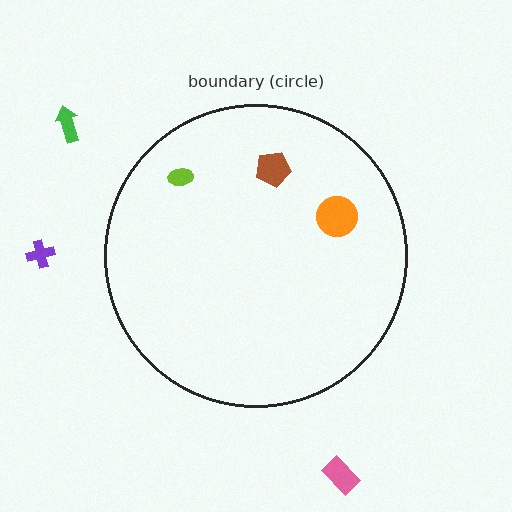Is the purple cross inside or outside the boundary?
Outside.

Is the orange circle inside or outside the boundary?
Inside.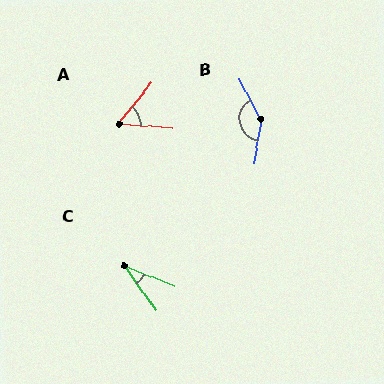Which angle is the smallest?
C, at approximately 34 degrees.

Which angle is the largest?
B, at approximately 144 degrees.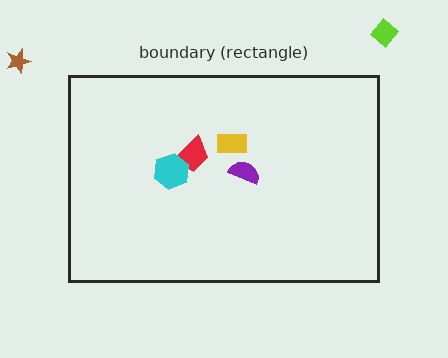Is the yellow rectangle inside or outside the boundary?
Inside.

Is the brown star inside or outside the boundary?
Outside.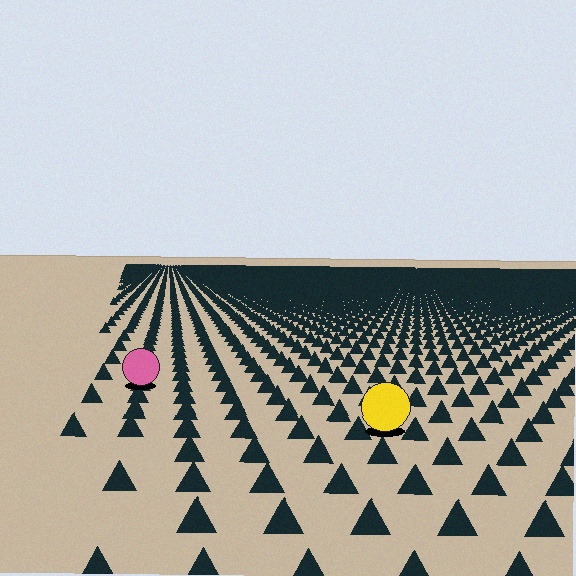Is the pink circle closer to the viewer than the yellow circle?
No. The yellow circle is closer — you can tell from the texture gradient: the ground texture is coarser near it.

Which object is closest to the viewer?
The yellow circle is closest. The texture marks near it are larger and more spread out.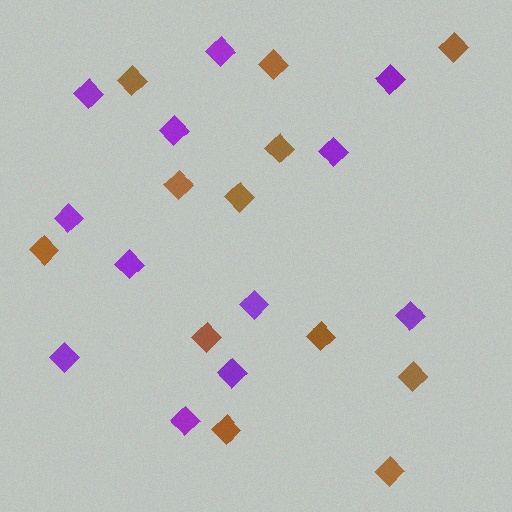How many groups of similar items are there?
There are 2 groups: one group of brown diamonds (12) and one group of purple diamonds (12).